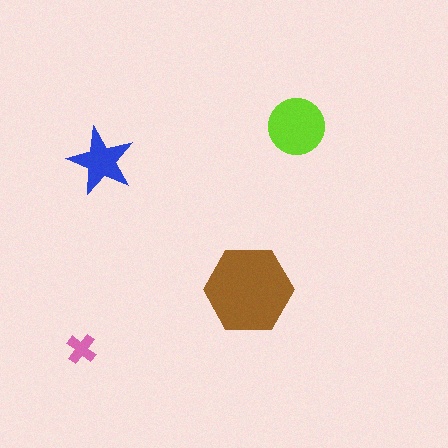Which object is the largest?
The brown hexagon.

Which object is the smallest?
The pink cross.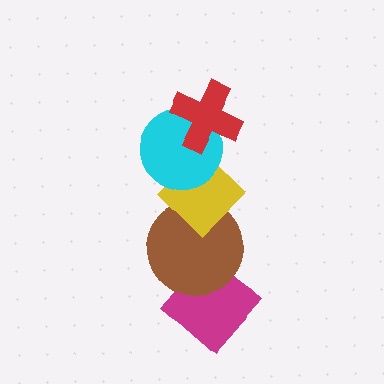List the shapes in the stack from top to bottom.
From top to bottom: the red cross, the cyan circle, the yellow diamond, the brown circle, the magenta diamond.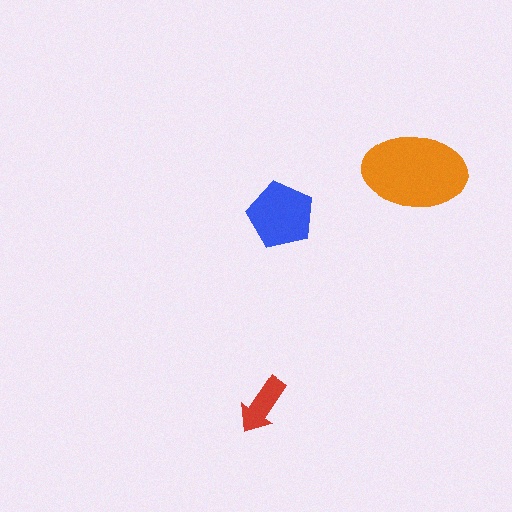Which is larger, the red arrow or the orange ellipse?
The orange ellipse.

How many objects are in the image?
There are 3 objects in the image.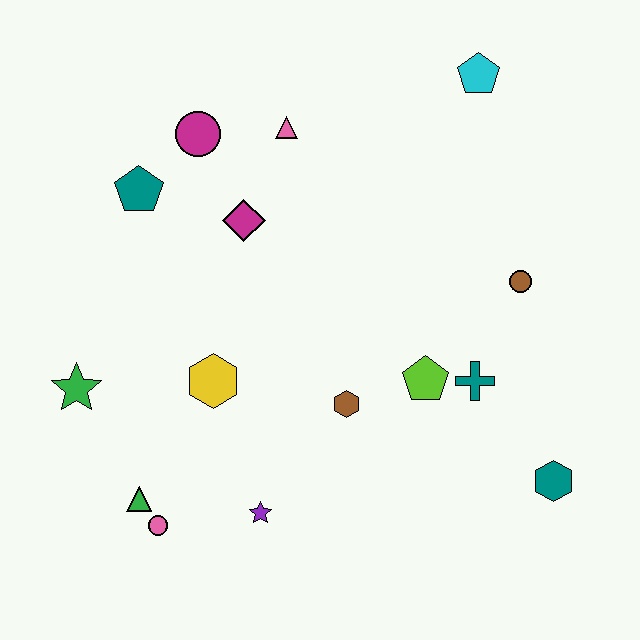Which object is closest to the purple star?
The pink circle is closest to the purple star.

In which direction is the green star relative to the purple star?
The green star is to the left of the purple star.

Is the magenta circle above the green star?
Yes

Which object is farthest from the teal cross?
The green star is farthest from the teal cross.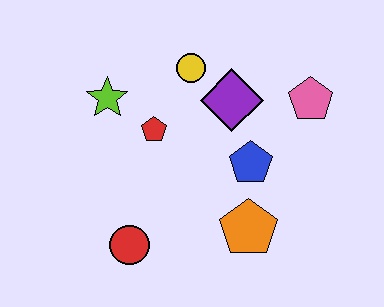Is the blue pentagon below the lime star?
Yes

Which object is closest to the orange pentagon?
The blue pentagon is closest to the orange pentagon.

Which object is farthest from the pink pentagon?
The red circle is farthest from the pink pentagon.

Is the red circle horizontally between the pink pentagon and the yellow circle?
No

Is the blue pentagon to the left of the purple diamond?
No